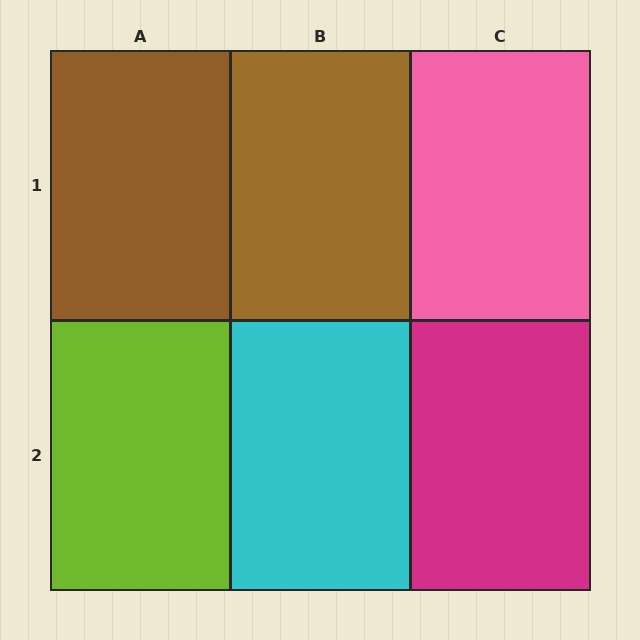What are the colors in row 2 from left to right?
Lime, cyan, magenta.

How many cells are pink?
1 cell is pink.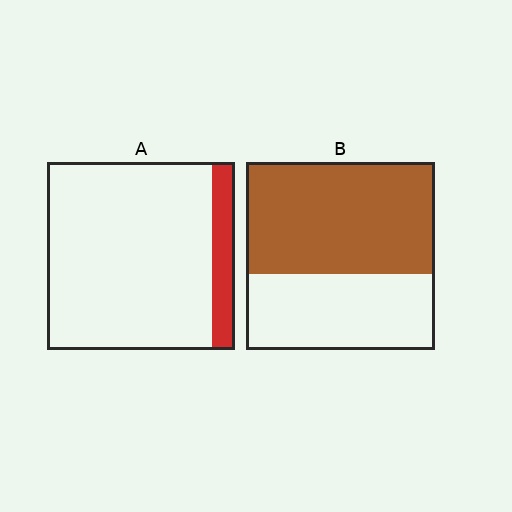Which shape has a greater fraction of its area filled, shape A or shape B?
Shape B.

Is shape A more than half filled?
No.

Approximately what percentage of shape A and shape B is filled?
A is approximately 10% and B is approximately 60%.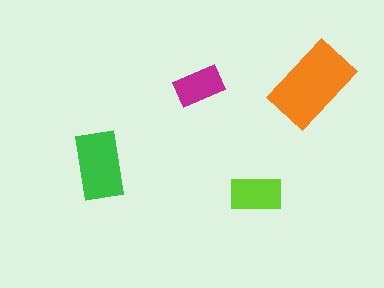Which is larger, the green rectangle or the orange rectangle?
The orange one.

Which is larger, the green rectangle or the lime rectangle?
The green one.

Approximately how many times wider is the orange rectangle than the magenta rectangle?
About 2 times wider.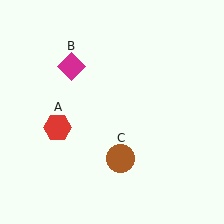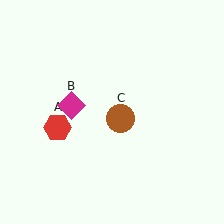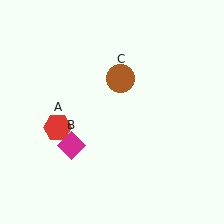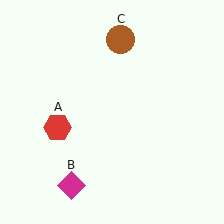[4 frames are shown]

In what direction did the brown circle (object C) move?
The brown circle (object C) moved up.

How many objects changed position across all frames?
2 objects changed position: magenta diamond (object B), brown circle (object C).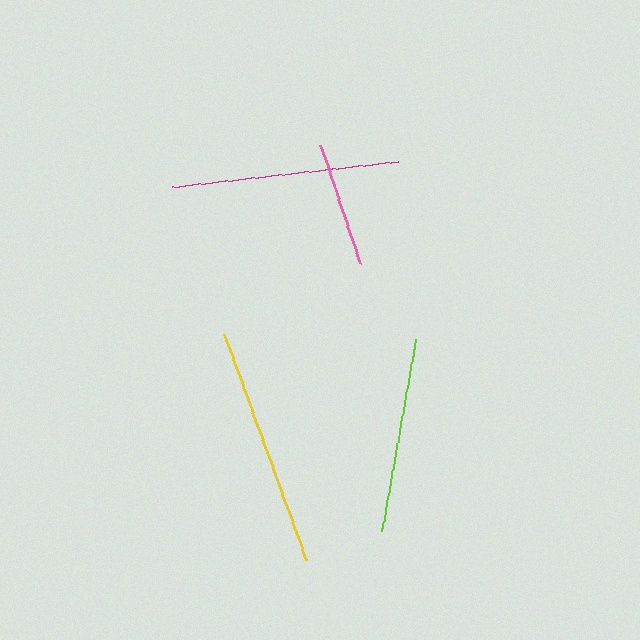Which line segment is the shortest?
The pink line is the shortest at approximately 124 pixels.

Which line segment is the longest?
The yellow line is the longest at approximately 240 pixels.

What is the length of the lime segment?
The lime segment is approximately 196 pixels long.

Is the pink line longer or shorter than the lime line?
The lime line is longer than the pink line.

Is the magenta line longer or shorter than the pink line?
The magenta line is longer than the pink line.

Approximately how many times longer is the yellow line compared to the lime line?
The yellow line is approximately 1.2 times the length of the lime line.